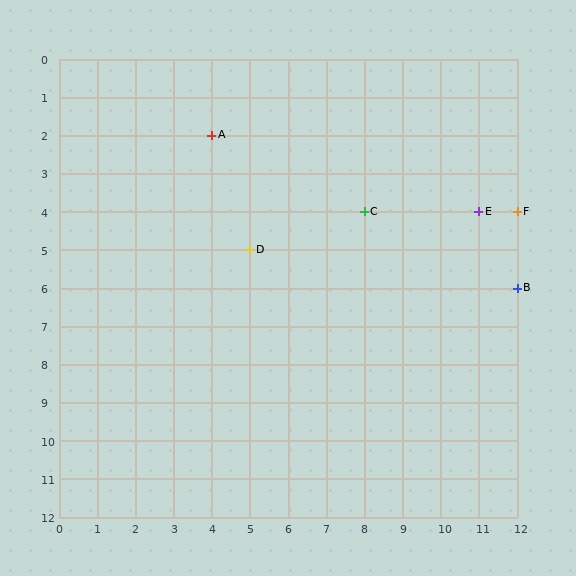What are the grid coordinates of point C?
Point C is at grid coordinates (8, 4).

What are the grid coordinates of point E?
Point E is at grid coordinates (11, 4).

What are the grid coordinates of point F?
Point F is at grid coordinates (12, 4).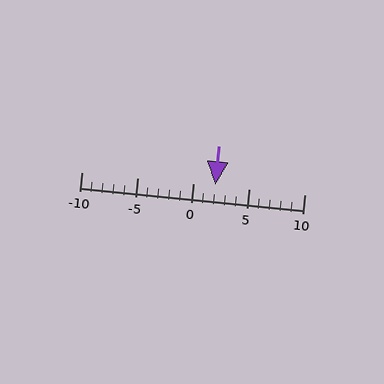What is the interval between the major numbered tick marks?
The major tick marks are spaced 5 units apart.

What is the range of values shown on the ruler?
The ruler shows values from -10 to 10.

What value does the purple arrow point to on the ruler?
The purple arrow points to approximately 2.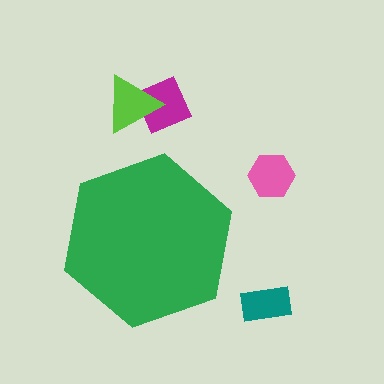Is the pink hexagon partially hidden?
No, the pink hexagon is fully visible.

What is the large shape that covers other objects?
A green hexagon.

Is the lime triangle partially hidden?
No, the lime triangle is fully visible.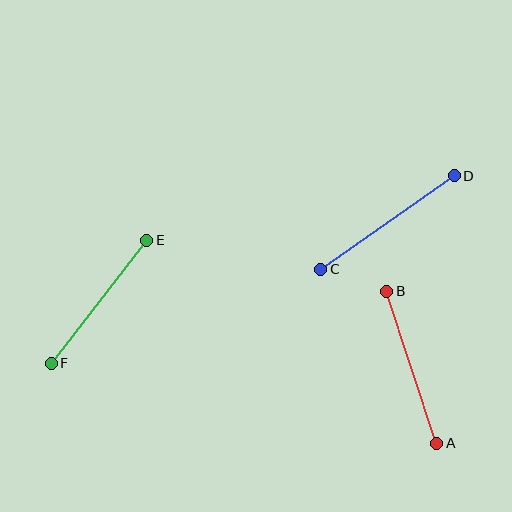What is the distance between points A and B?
The distance is approximately 160 pixels.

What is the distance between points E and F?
The distance is approximately 156 pixels.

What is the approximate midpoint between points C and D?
The midpoint is at approximately (388, 222) pixels.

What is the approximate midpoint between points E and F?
The midpoint is at approximately (99, 302) pixels.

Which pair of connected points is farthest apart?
Points C and D are farthest apart.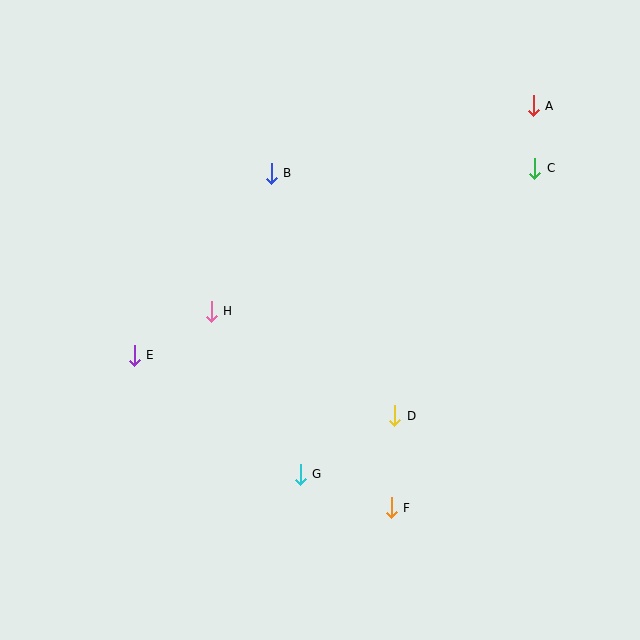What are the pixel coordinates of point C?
Point C is at (535, 168).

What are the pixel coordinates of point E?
Point E is at (134, 355).